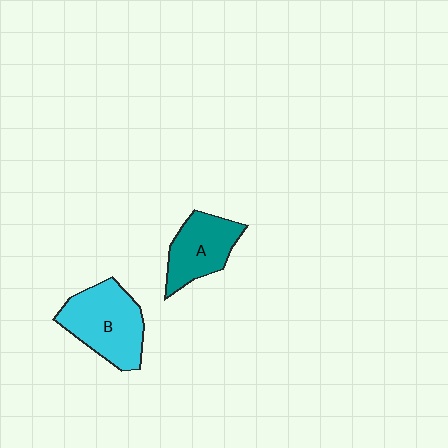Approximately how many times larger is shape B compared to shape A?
Approximately 1.3 times.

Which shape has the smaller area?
Shape A (teal).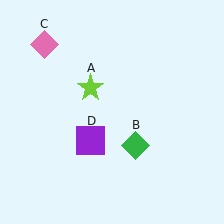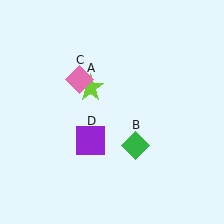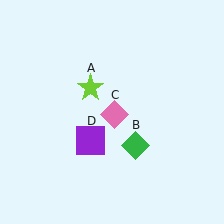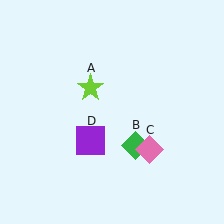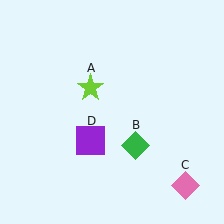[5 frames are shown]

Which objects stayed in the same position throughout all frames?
Lime star (object A) and green diamond (object B) and purple square (object D) remained stationary.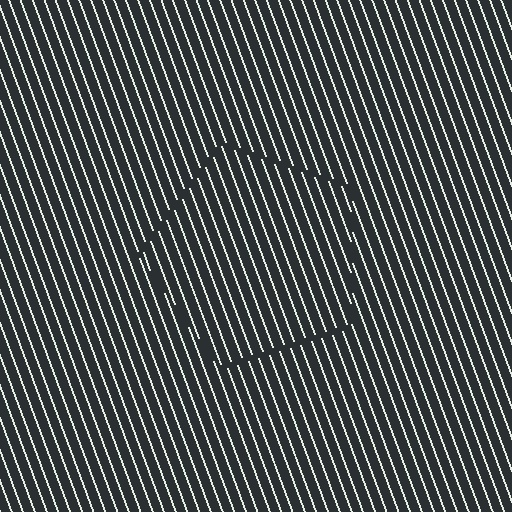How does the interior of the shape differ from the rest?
The interior of the shape contains the same grating, shifted by half a period — the contour is defined by the phase discontinuity where line-ends from the inner and outer gratings abut.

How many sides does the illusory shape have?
5 sides — the line-ends trace a pentagon.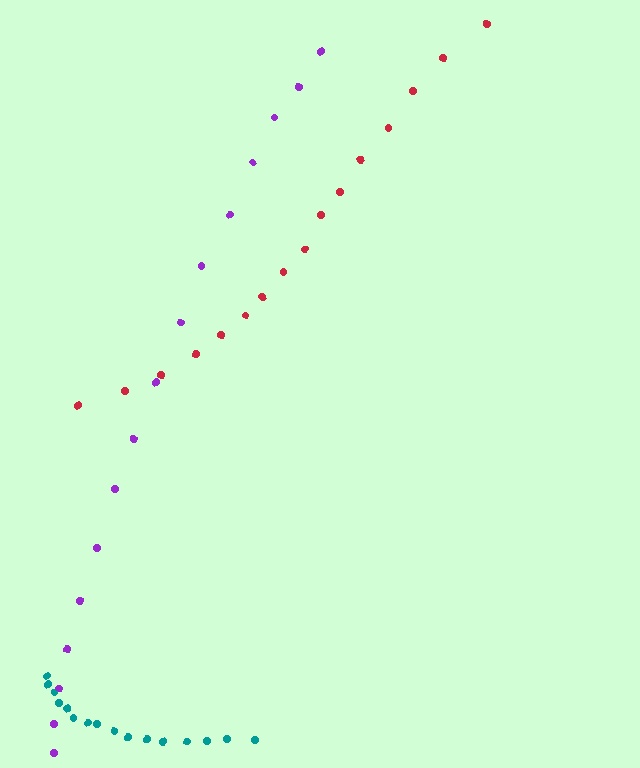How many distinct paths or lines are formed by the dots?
There are 3 distinct paths.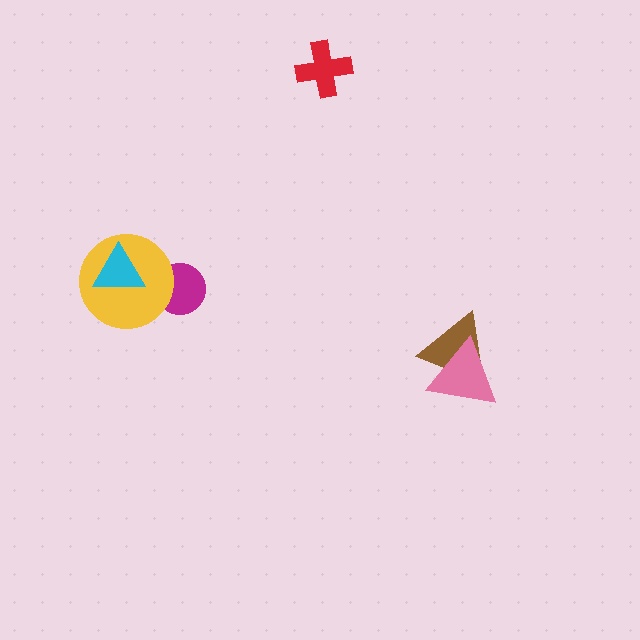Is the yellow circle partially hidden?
Yes, it is partially covered by another shape.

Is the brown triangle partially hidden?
Yes, it is partially covered by another shape.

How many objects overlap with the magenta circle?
1 object overlaps with the magenta circle.